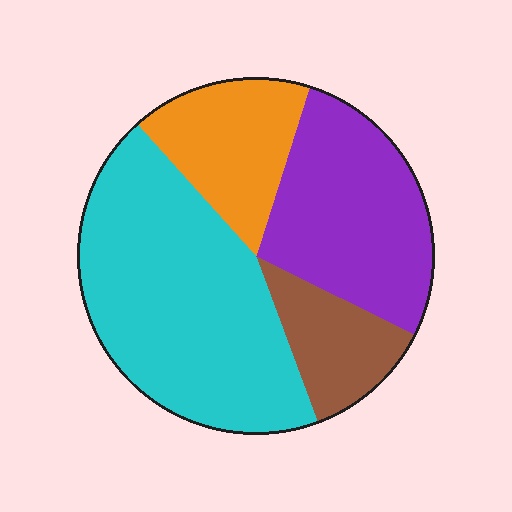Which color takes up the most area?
Cyan, at roughly 45%.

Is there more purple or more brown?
Purple.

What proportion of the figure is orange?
Orange takes up less than a sixth of the figure.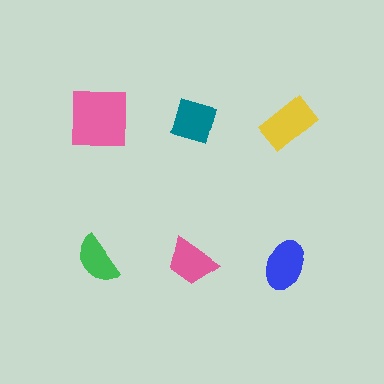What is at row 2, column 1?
A green semicircle.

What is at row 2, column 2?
A pink trapezoid.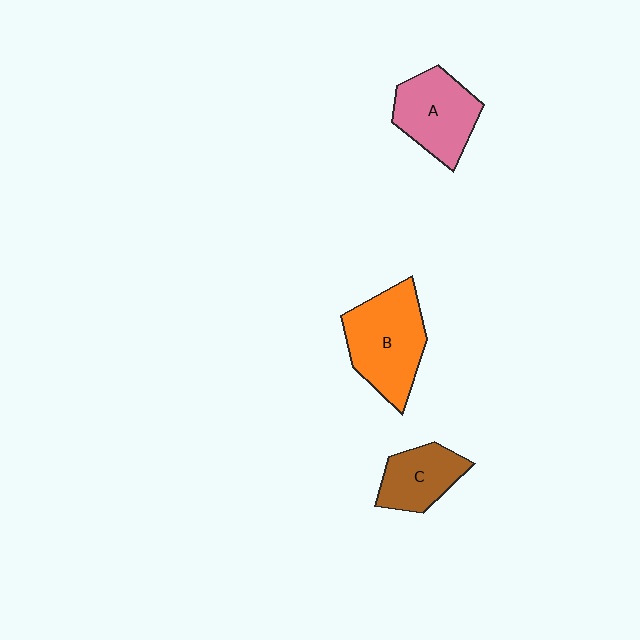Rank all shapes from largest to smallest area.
From largest to smallest: B (orange), A (pink), C (brown).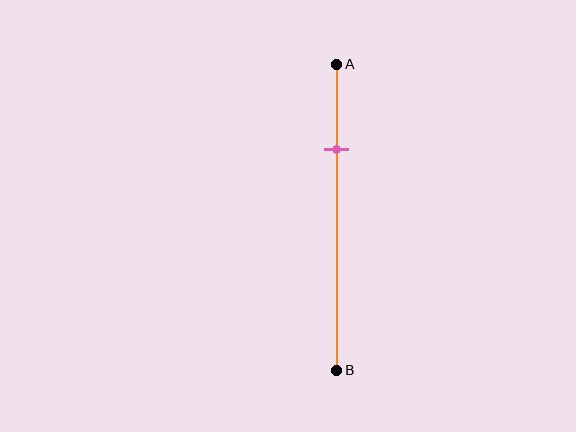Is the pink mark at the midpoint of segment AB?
No, the mark is at about 30% from A, not at the 50% midpoint.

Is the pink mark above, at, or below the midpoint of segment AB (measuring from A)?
The pink mark is above the midpoint of segment AB.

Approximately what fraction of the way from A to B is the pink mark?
The pink mark is approximately 30% of the way from A to B.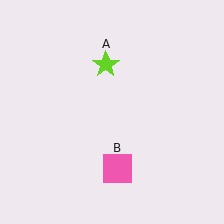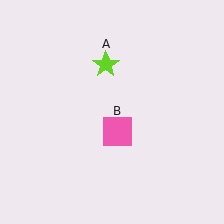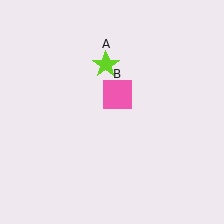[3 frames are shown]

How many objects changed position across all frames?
1 object changed position: pink square (object B).